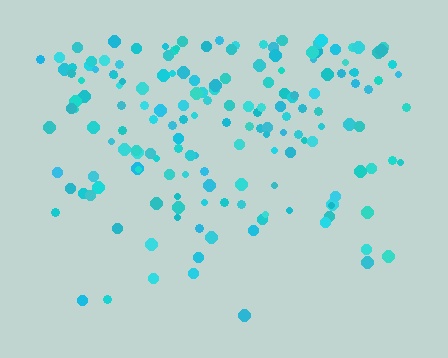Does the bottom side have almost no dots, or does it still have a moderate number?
Still a moderate number, just noticeably fewer than the top.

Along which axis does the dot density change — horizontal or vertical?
Vertical.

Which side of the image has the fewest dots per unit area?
The bottom.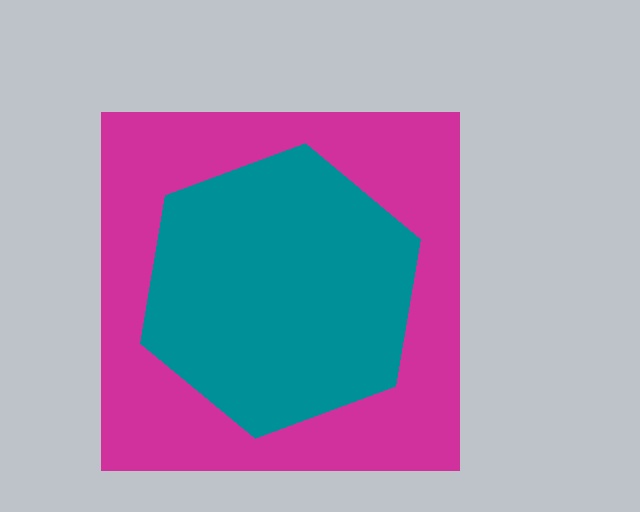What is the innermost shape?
The teal hexagon.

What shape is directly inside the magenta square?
The teal hexagon.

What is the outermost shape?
The magenta square.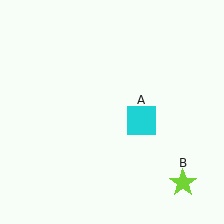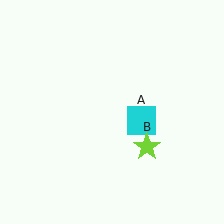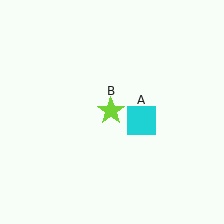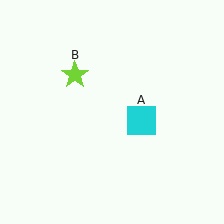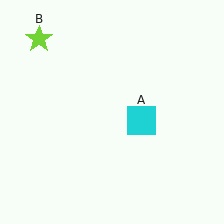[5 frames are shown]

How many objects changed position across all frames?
1 object changed position: lime star (object B).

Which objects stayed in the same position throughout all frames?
Cyan square (object A) remained stationary.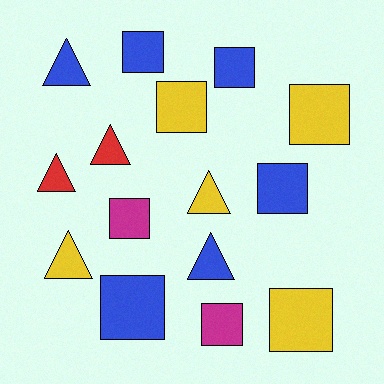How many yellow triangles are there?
There are 2 yellow triangles.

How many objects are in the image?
There are 15 objects.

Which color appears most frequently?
Blue, with 6 objects.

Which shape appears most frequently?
Square, with 9 objects.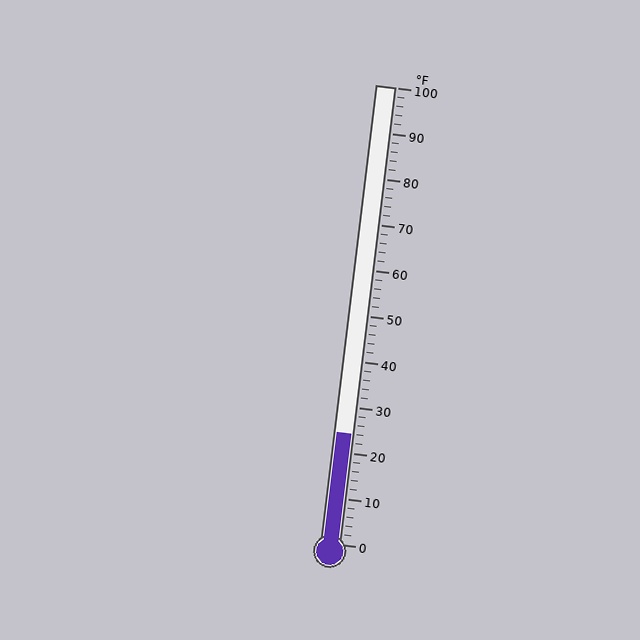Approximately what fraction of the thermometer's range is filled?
The thermometer is filled to approximately 25% of its range.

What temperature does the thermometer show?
The thermometer shows approximately 24°F.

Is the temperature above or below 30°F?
The temperature is below 30°F.